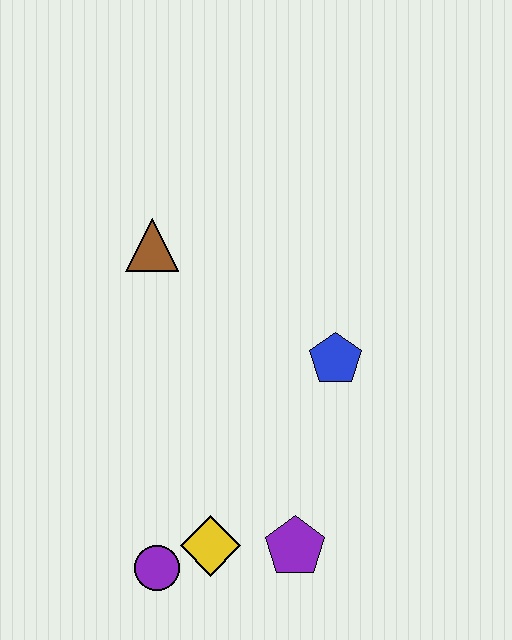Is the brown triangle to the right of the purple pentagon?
No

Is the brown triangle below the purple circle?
No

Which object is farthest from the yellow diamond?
The brown triangle is farthest from the yellow diamond.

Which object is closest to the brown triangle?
The blue pentagon is closest to the brown triangle.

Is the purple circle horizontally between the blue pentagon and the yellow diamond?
No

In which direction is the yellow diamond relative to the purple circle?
The yellow diamond is to the right of the purple circle.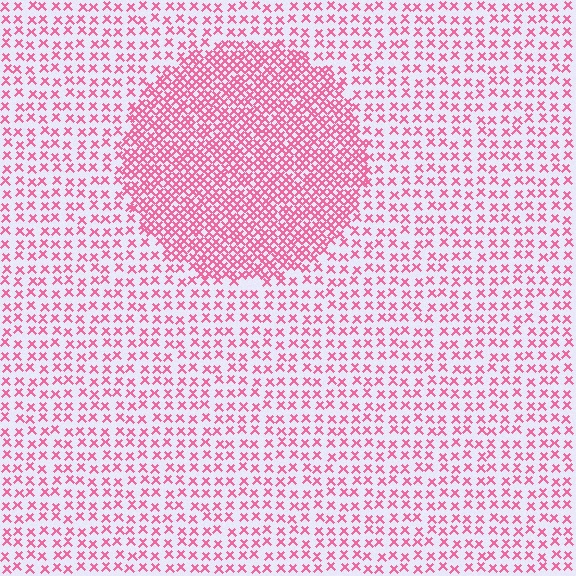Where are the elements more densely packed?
The elements are more densely packed inside the circle boundary.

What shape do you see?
I see a circle.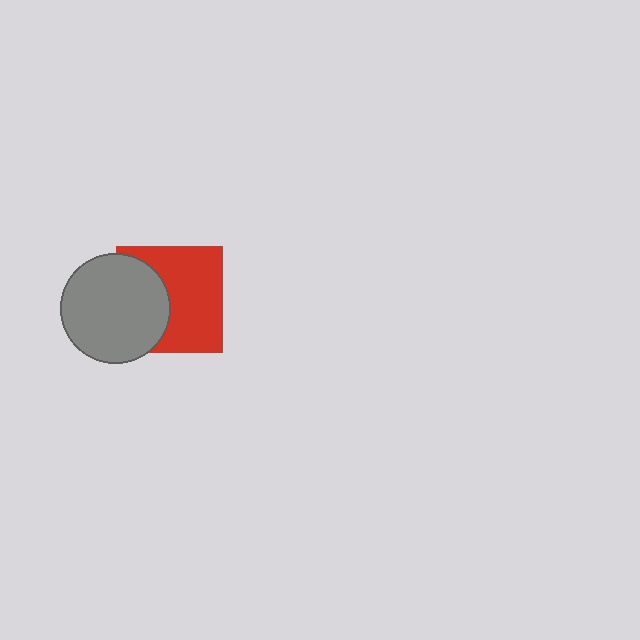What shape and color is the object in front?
The object in front is a gray circle.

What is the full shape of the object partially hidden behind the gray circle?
The partially hidden object is a red square.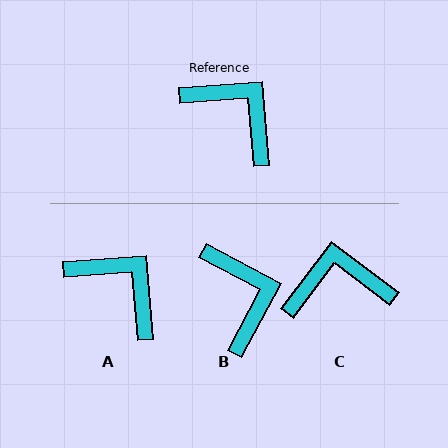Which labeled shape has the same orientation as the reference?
A.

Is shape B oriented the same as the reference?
No, it is off by about 33 degrees.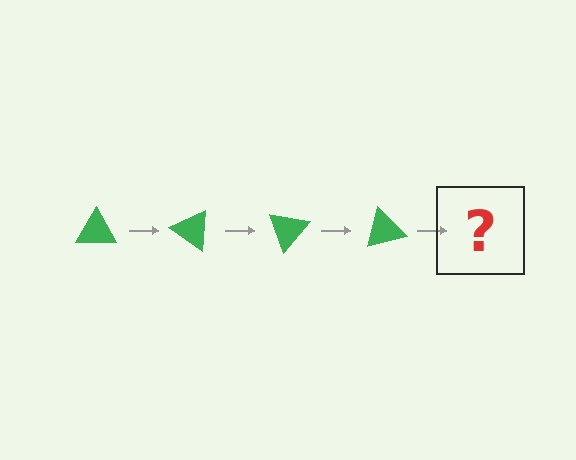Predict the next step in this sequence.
The next step is a green triangle rotated 140 degrees.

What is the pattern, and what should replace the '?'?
The pattern is that the triangle rotates 35 degrees each step. The '?' should be a green triangle rotated 140 degrees.